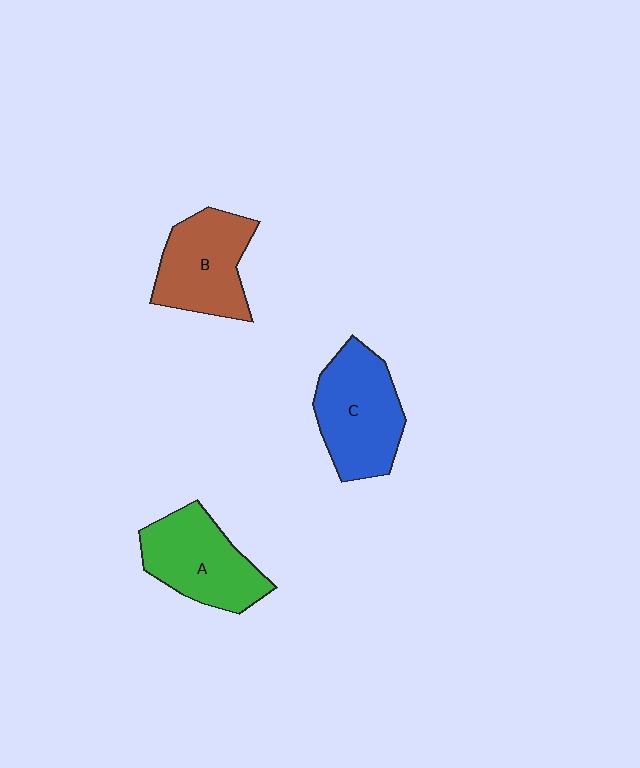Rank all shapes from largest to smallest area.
From largest to smallest: C (blue), A (green), B (brown).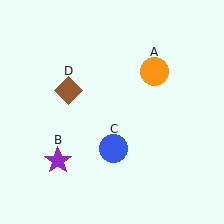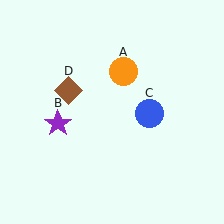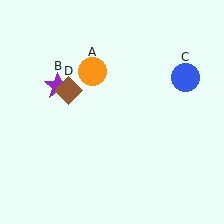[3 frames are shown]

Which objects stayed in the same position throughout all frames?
Brown diamond (object D) remained stationary.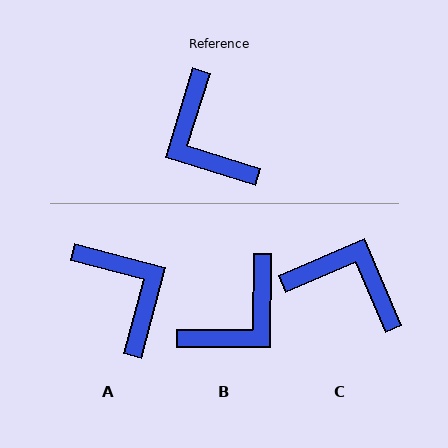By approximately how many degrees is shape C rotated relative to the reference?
Approximately 140 degrees clockwise.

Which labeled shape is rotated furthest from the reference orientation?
A, about 178 degrees away.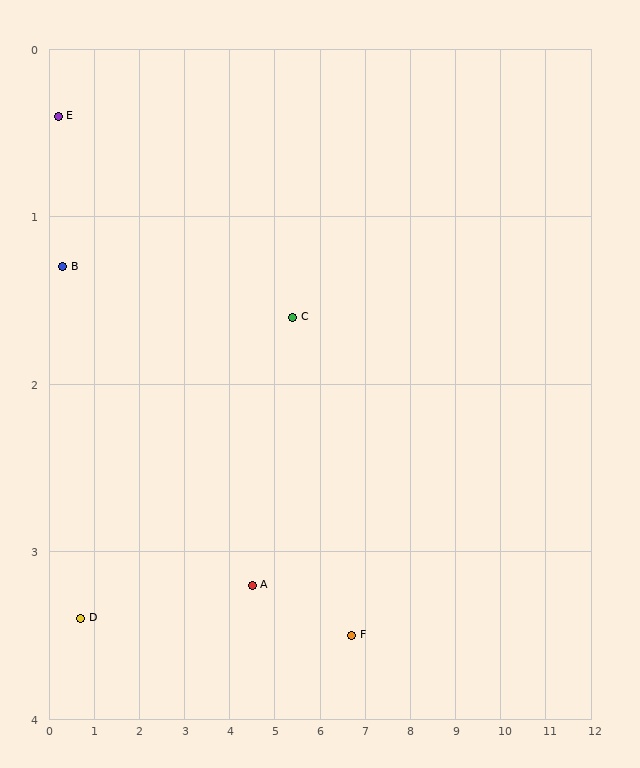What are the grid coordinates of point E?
Point E is at approximately (0.2, 0.4).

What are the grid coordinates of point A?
Point A is at approximately (4.5, 3.2).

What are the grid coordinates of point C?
Point C is at approximately (5.4, 1.6).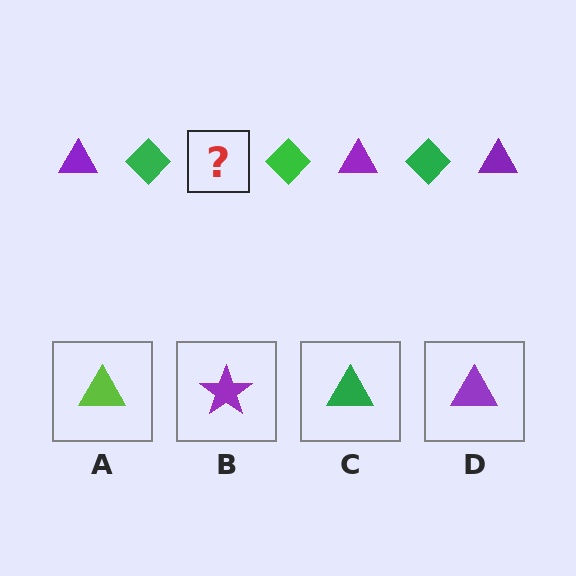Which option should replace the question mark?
Option D.